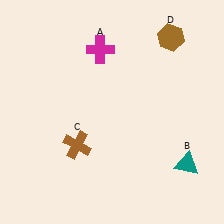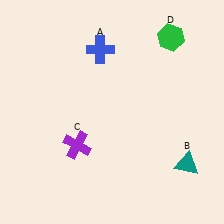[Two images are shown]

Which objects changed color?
A changed from magenta to blue. C changed from brown to purple. D changed from brown to green.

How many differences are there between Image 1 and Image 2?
There are 3 differences between the two images.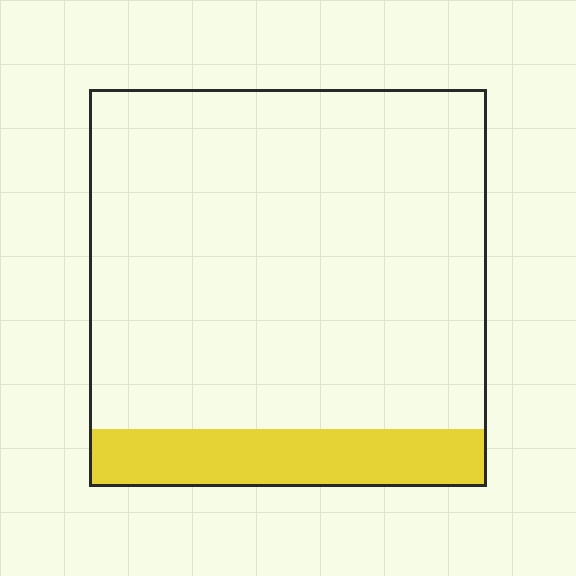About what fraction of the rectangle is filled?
About one eighth (1/8).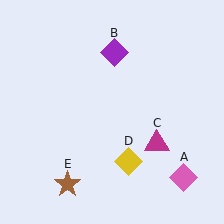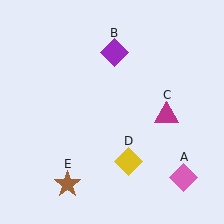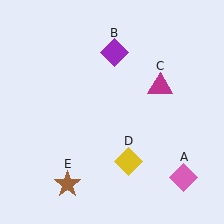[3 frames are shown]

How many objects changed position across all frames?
1 object changed position: magenta triangle (object C).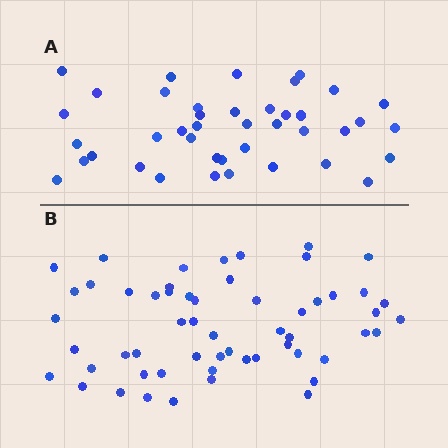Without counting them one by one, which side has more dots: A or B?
Region B (the bottom region) has more dots.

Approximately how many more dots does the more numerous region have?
Region B has approximately 15 more dots than region A.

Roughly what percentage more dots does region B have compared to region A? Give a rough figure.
About 35% more.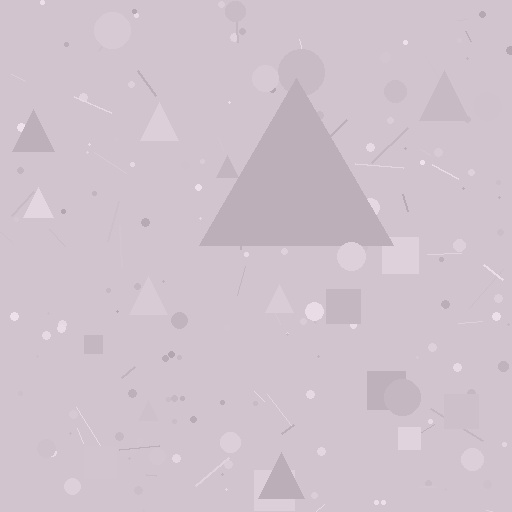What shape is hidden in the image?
A triangle is hidden in the image.